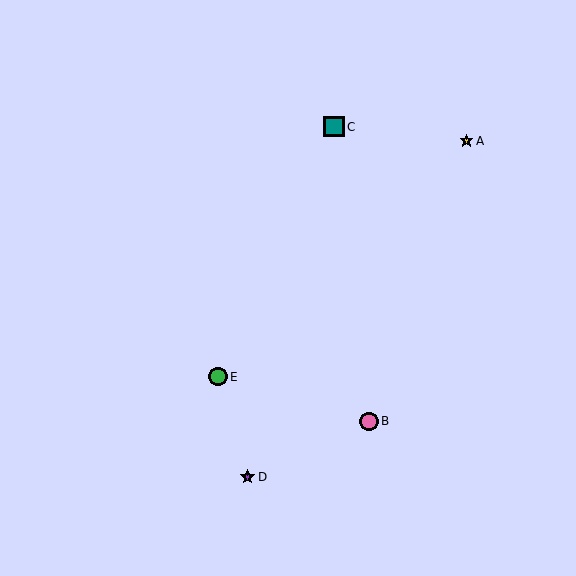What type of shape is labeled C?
Shape C is a teal square.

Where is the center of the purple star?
The center of the purple star is at (248, 477).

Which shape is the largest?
The teal square (labeled C) is the largest.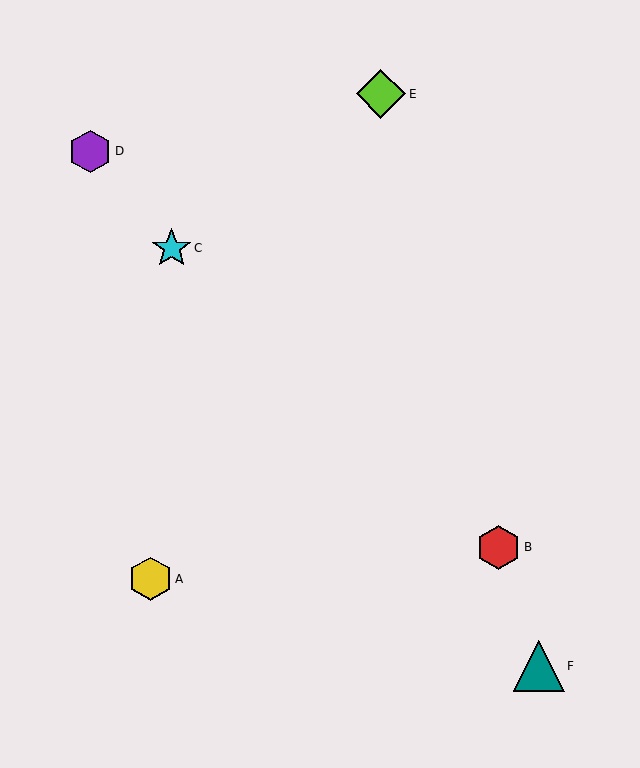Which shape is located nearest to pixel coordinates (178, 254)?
The cyan star (labeled C) at (172, 248) is nearest to that location.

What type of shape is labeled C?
Shape C is a cyan star.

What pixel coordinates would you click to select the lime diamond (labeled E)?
Click at (381, 94) to select the lime diamond E.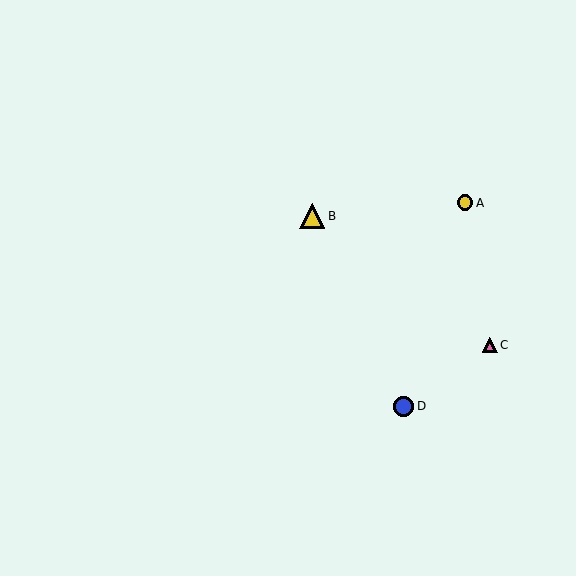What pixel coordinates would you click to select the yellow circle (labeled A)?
Click at (465, 203) to select the yellow circle A.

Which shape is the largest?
The yellow triangle (labeled B) is the largest.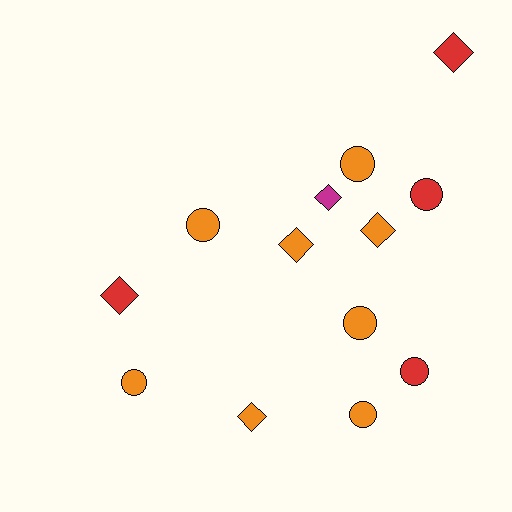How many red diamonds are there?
There are 2 red diamonds.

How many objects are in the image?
There are 13 objects.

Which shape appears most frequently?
Circle, with 7 objects.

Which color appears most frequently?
Orange, with 8 objects.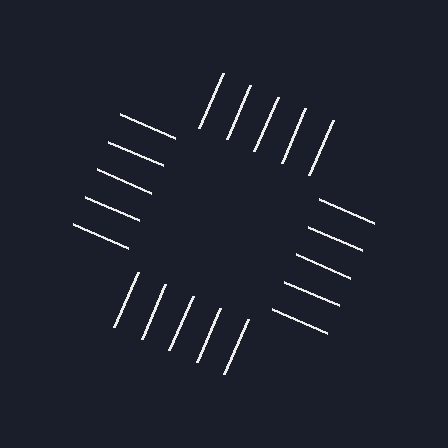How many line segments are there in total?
20 — 5 along each of the 4 edges.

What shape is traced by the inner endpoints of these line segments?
An illusory square — the line segments terminate on its edges but no continuous stroke is drawn.